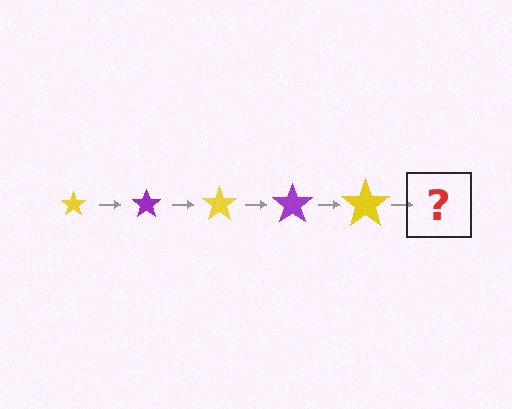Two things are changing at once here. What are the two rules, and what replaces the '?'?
The two rules are that the star grows larger each step and the color cycles through yellow and purple. The '?' should be a purple star, larger than the previous one.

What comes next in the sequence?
The next element should be a purple star, larger than the previous one.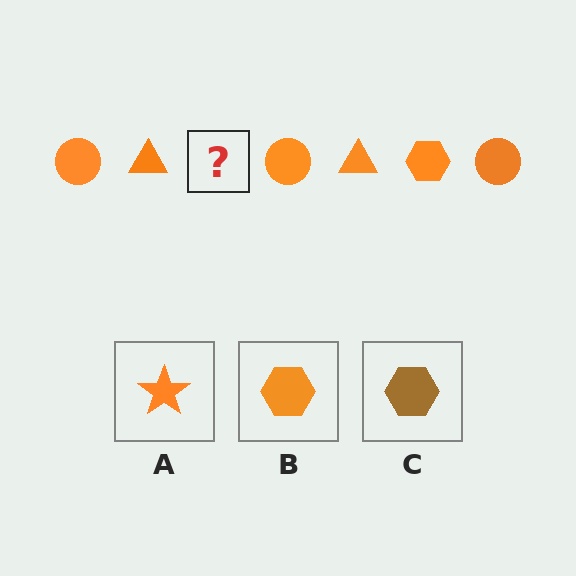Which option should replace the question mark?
Option B.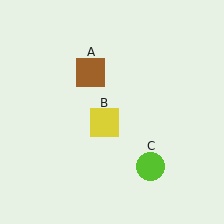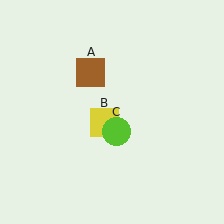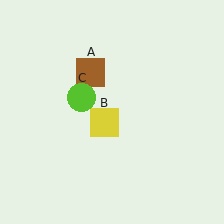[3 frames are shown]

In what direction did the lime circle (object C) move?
The lime circle (object C) moved up and to the left.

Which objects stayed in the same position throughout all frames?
Brown square (object A) and yellow square (object B) remained stationary.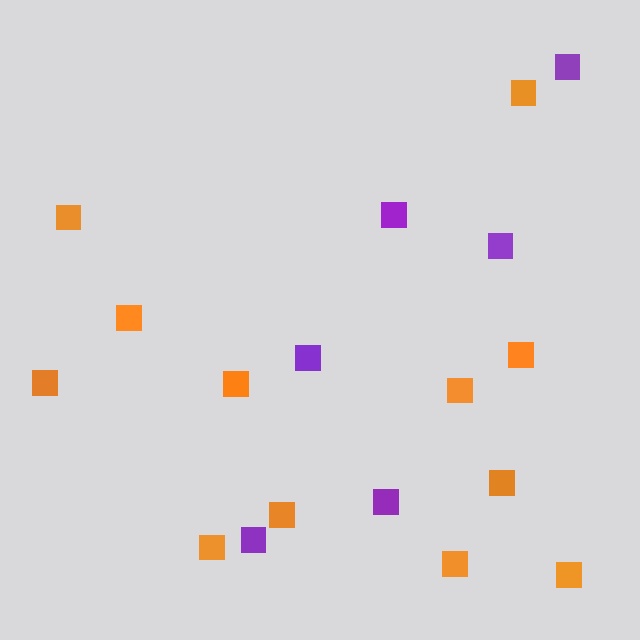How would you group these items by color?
There are 2 groups: one group of purple squares (6) and one group of orange squares (12).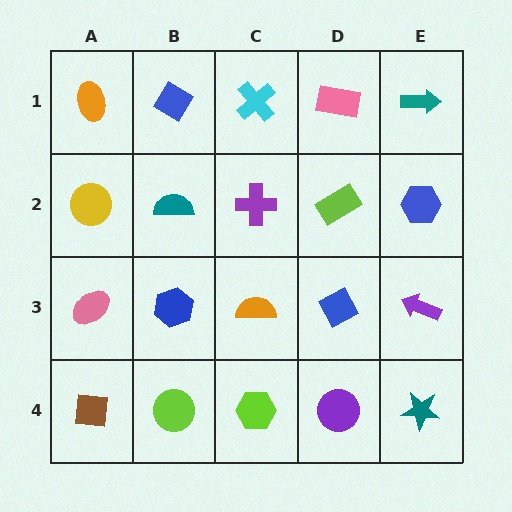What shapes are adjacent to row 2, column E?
A teal arrow (row 1, column E), a purple arrow (row 3, column E), a lime rectangle (row 2, column D).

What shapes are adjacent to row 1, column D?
A lime rectangle (row 2, column D), a cyan cross (row 1, column C), a teal arrow (row 1, column E).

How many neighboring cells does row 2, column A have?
3.